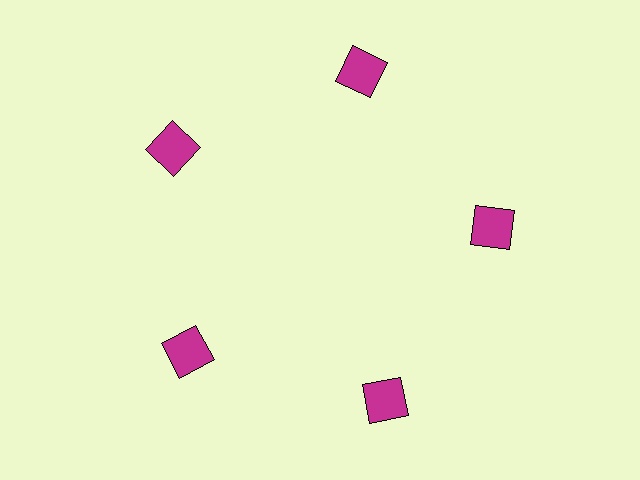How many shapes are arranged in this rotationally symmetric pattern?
There are 5 shapes, arranged in 5 groups of 1.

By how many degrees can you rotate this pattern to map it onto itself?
The pattern maps onto itself every 72 degrees of rotation.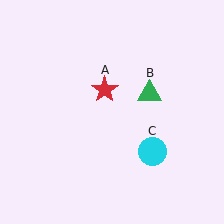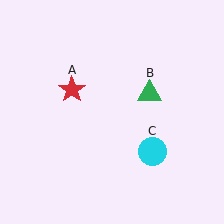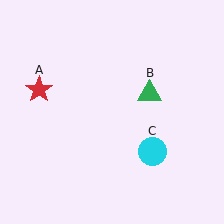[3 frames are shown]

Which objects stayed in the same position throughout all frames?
Green triangle (object B) and cyan circle (object C) remained stationary.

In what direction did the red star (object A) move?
The red star (object A) moved left.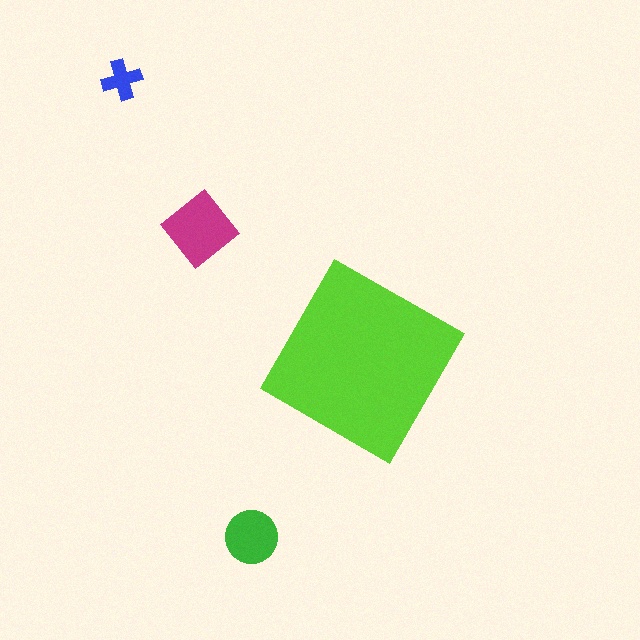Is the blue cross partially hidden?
No, the blue cross is fully visible.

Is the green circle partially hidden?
No, the green circle is fully visible.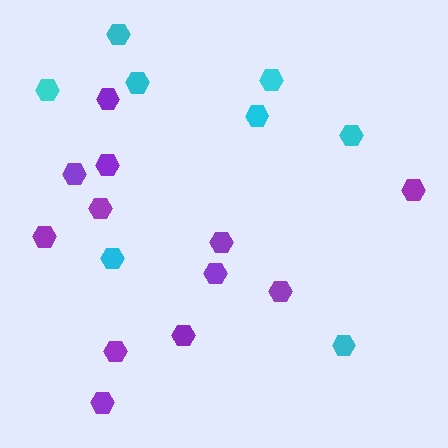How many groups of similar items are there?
There are 2 groups: one group of cyan hexagons (8) and one group of purple hexagons (12).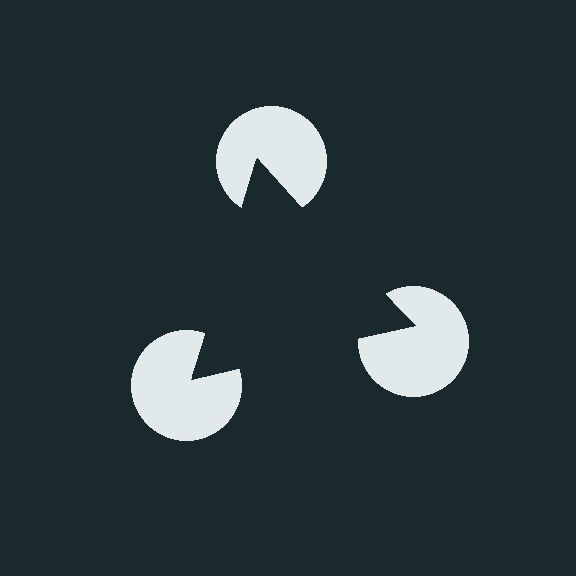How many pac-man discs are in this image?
There are 3 — one at each vertex of the illusory triangle.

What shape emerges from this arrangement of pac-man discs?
An illusory triangle — its edges are inferred from the aligned wedge cuts in the pac-man discs, not physically drawn.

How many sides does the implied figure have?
3 sides.